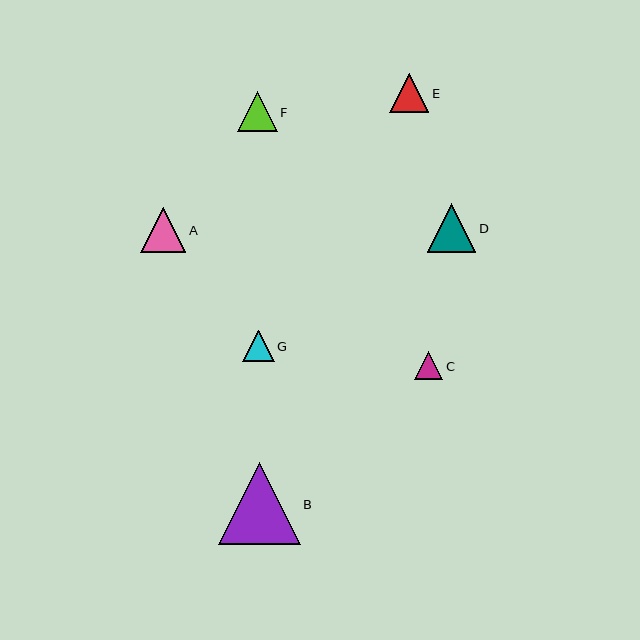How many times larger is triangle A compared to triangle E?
Triangle A is approximately 1.2 times the size of triangle E.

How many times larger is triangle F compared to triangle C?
Triangle F is approximately 1.4 times the size of triangle C.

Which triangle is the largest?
Triangle B is the largest with a size of approximately 82 pixels.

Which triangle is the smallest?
Triangle C is the smallest with a size of approximately 28 pixels.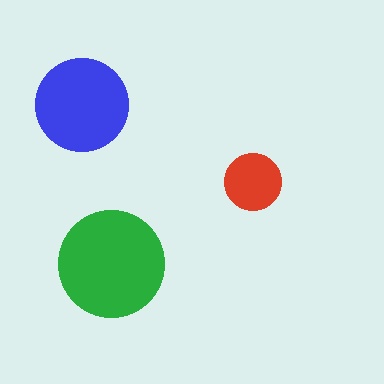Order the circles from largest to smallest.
the green one, the blue one, the red one.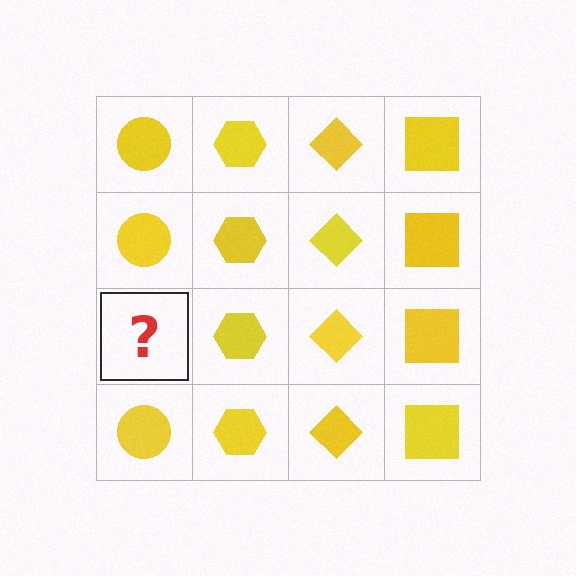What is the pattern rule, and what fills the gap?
The rule is that each column has a consistent shape. The gap should be filled with a yellow circle.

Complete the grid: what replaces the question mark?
The question mark should be replaced with a yellow circle.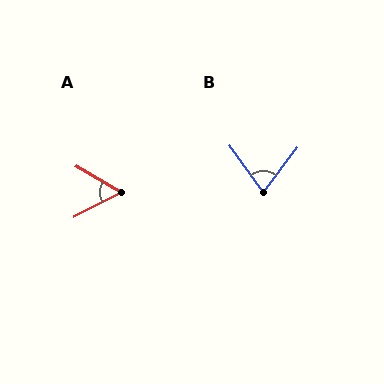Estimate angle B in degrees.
Approximately 73 degrees.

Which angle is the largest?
B, at approximately 73 degrees.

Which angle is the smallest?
A, at approximately 58 degrees.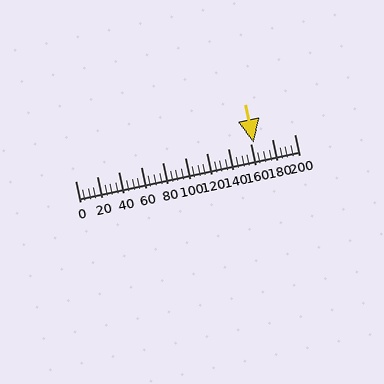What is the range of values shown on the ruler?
The ruler shows values from 0 to 200.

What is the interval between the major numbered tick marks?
The major tick marks are spaced 20 units apart.